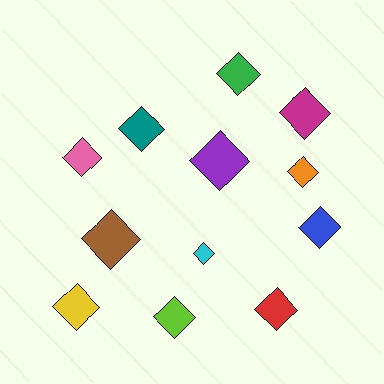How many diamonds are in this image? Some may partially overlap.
There are 12 diamonds.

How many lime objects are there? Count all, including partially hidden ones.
There is 1 lime object.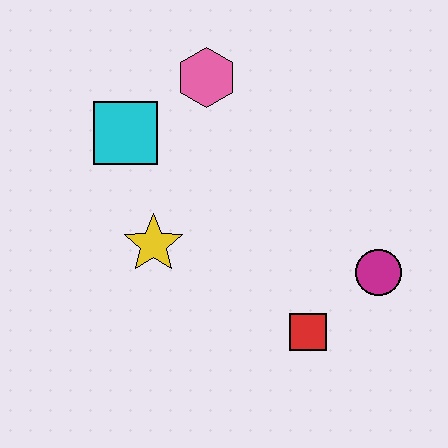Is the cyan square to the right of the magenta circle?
No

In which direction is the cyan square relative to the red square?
The cyan square is above the red square.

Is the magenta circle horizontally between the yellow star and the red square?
No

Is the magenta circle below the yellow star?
Yes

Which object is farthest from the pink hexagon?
The red square is farthest from the pink hexagon.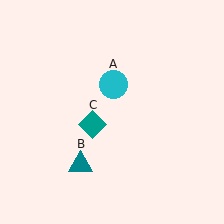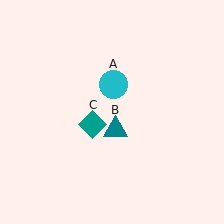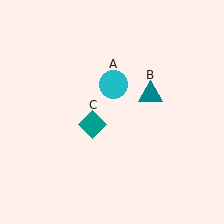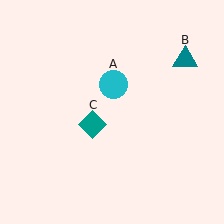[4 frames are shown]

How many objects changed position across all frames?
1 object changed position: teal triangle (object B).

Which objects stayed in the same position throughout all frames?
Cyan circle (object A) and teal diamond (object C) remained stationary.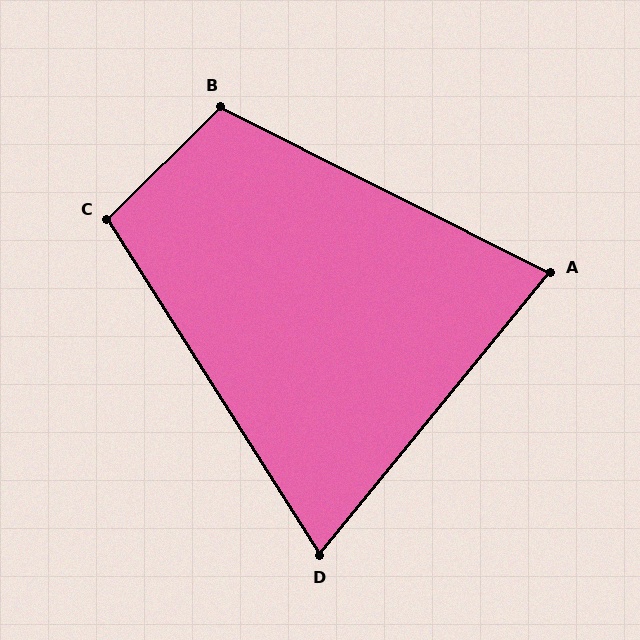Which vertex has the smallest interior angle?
D, at approximately 72 degrees.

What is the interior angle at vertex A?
Approximately 77 degrees (acute).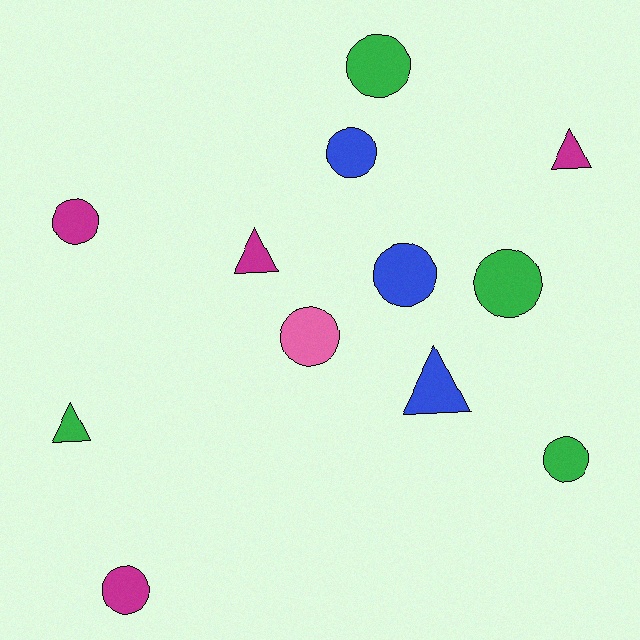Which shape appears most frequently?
Circle, with 8 objects.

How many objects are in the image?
There are 12 objects.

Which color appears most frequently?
Green, with 4 objects.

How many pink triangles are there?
There are no pink triangles.